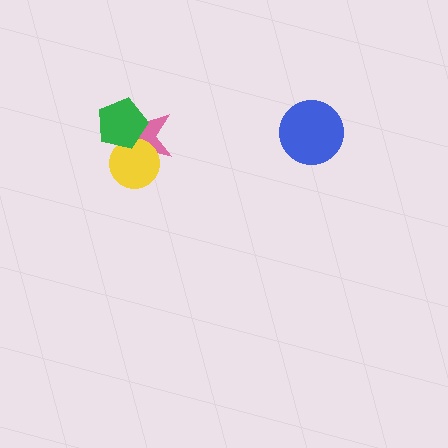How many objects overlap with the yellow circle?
2 objects overlap with the yellow circle.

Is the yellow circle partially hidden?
Yes, it is partially covered by another shape.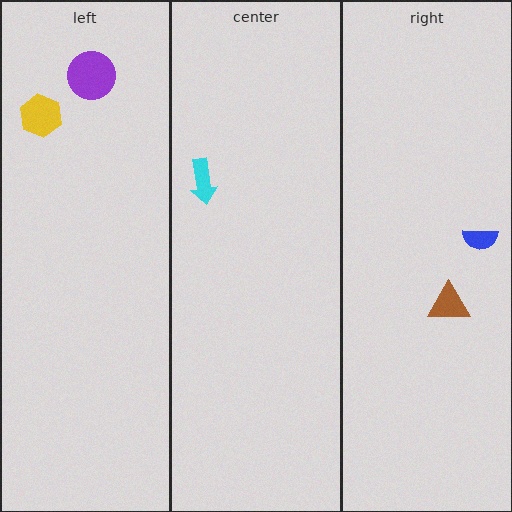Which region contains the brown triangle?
The right region.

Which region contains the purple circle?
The left region.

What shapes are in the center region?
The cyan arrow.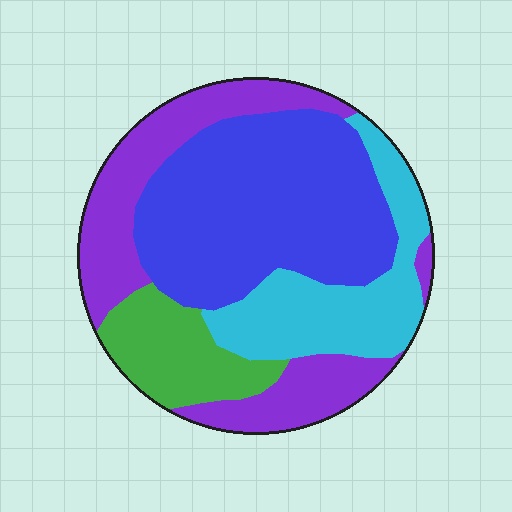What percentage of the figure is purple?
Purple takes up about one quarter (1/4) of the figure.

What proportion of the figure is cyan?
Cyan covers about 20% of the figure.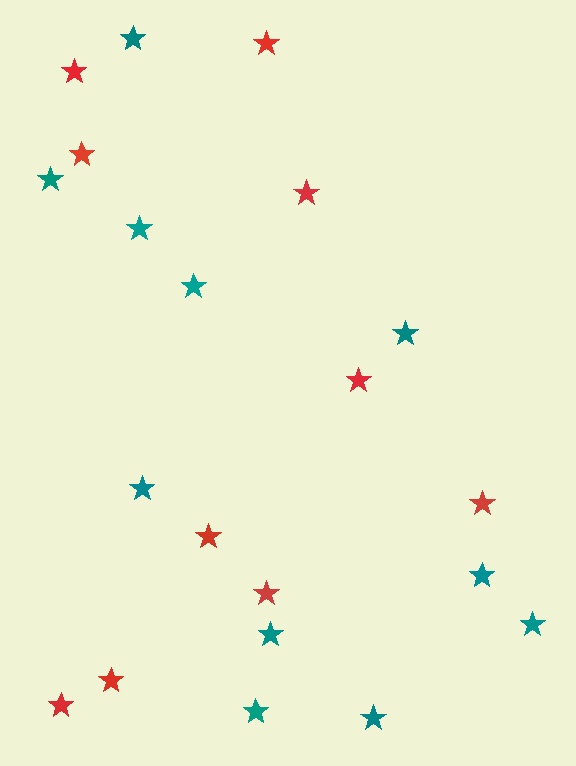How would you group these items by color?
There are 2 groups: one group of teal stars (11) and one group of red stars (10).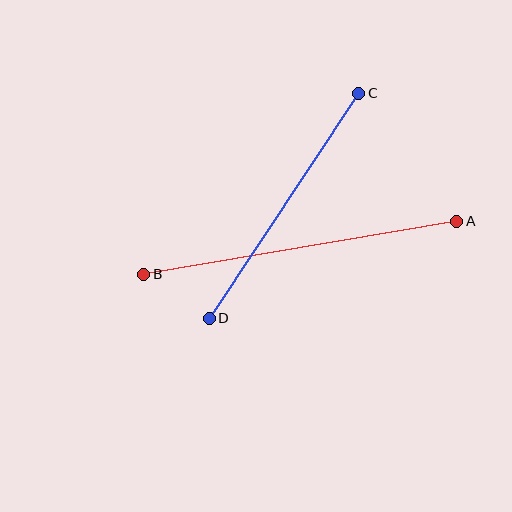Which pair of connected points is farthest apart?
Points A and B are farthest apart.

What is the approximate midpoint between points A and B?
The midpoint is at approximately (300, 248) pixels.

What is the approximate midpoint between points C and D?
The midpoint is at approximately (284, 206) pixels.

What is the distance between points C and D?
The distance is approximately 270 pixels.